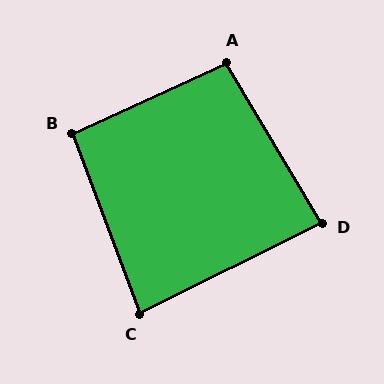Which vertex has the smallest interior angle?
C, at approximately 84 degrees.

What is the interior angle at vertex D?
Approximately 86 degrees (approximately right).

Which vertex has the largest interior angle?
A, at approximately 96 degrees.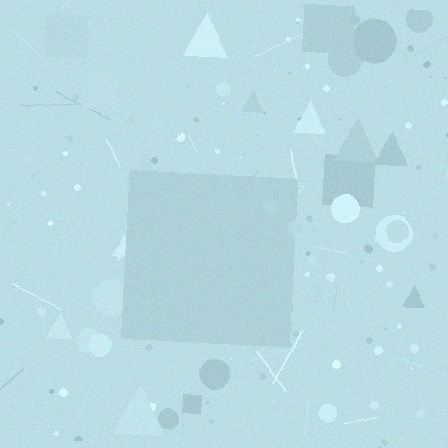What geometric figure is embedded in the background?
A square is embedded in the background.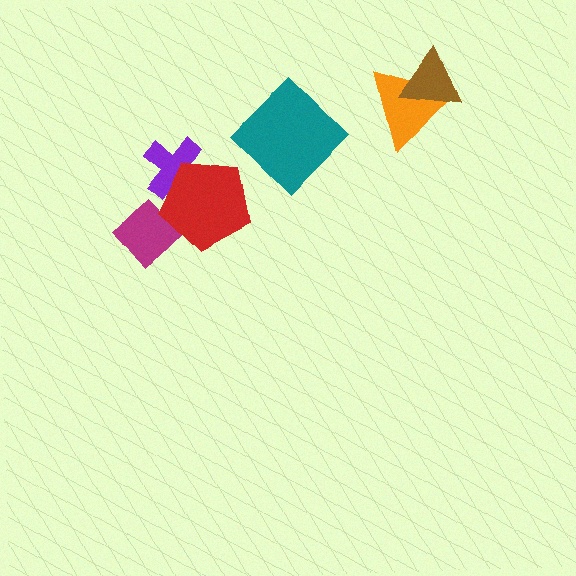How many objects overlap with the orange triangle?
1 object overlaps with the orange triangle.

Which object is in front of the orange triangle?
The brown triangle is in front of the orange triangle.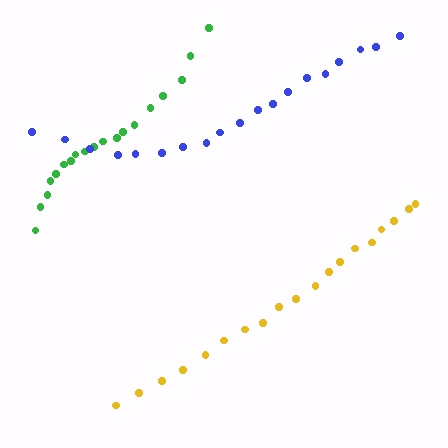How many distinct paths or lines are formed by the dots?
There are 3 distinct paths.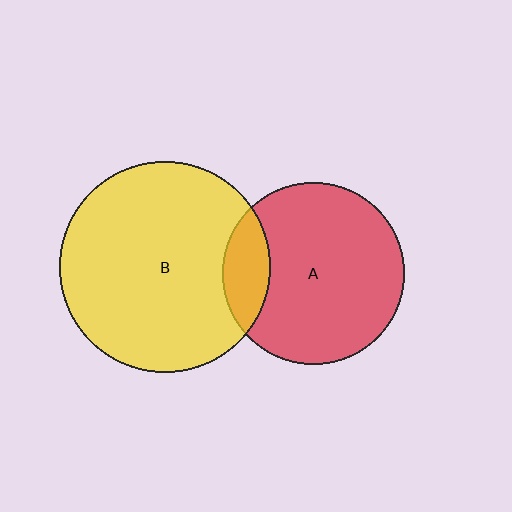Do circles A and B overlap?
Yes.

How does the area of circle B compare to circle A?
Approximately 1.3 times.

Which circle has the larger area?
Circle B (yellow).